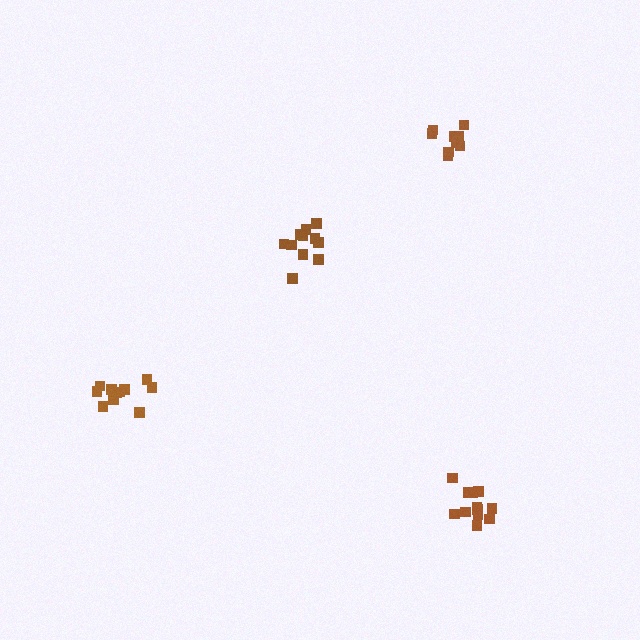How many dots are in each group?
Group 1: 11 dots, Group 2: 13 dots, Group 3: 9 dots, Group 4: 11 dots (44 total).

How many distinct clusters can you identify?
There are 4 distinct clusters.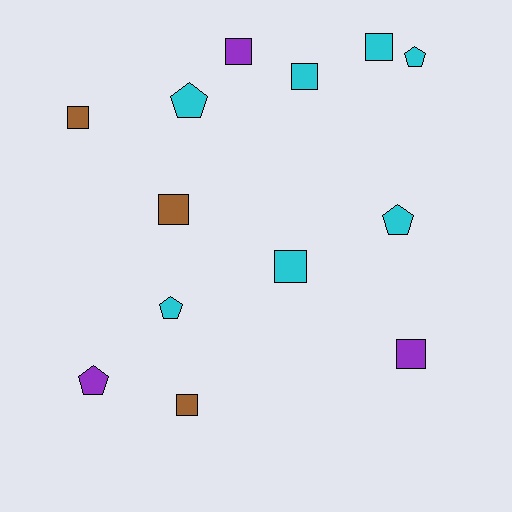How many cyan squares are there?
There are 3 cyan squares.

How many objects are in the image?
There are 13 objects.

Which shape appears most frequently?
Square, with 8 objects.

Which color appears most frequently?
Cyan, with 7 objects.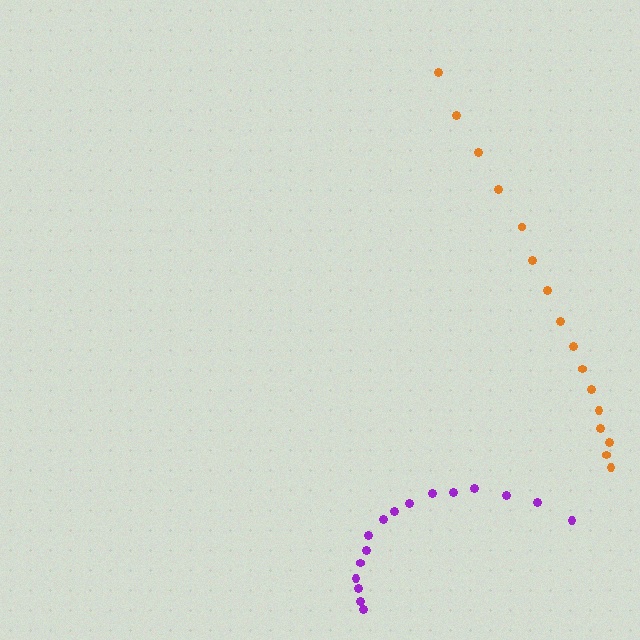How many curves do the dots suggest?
There are 2 distinct paths.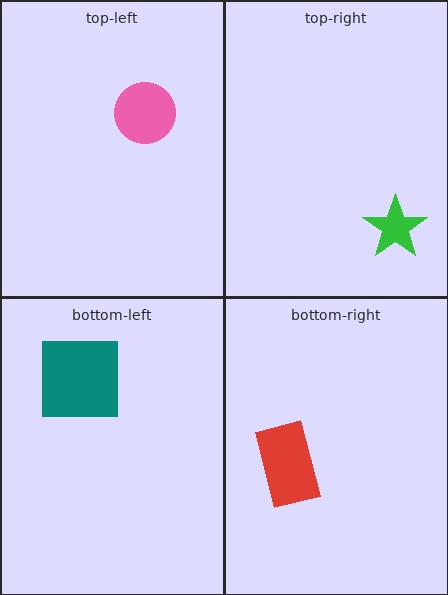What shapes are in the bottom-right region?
The red rectangle.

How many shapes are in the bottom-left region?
1.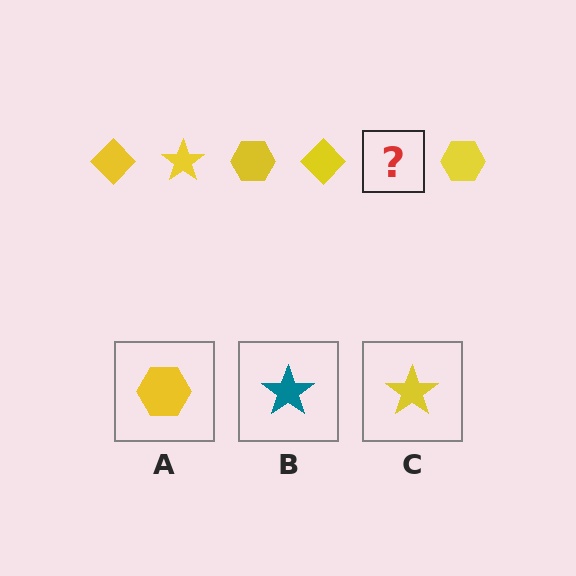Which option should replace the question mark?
Option C.